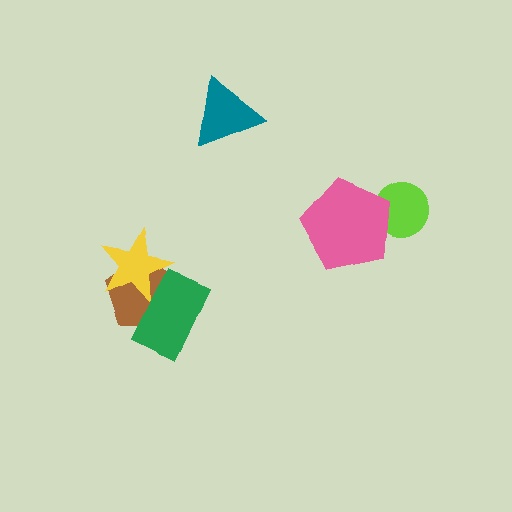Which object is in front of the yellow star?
The green rectangle is in front of the yellow star.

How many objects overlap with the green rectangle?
2 objects overlap with the green rectangle.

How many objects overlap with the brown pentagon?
2 objects overlap with the brown pentagon.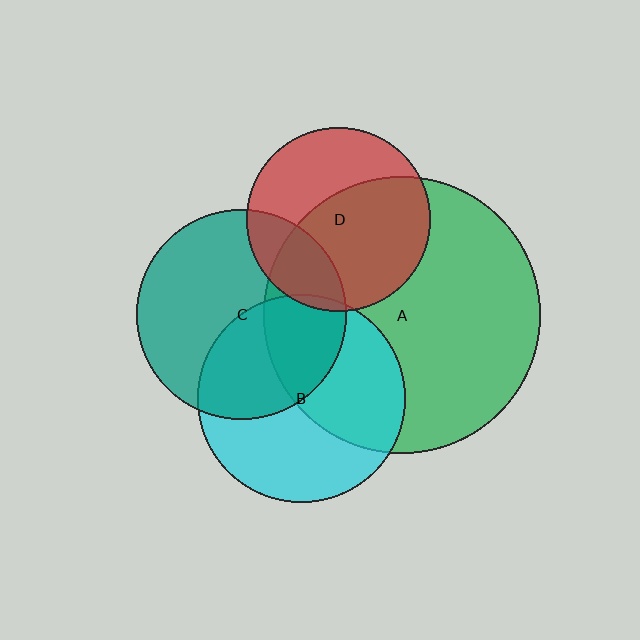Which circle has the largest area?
Circle A (green).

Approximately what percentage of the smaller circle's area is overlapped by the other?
Approximately 30%.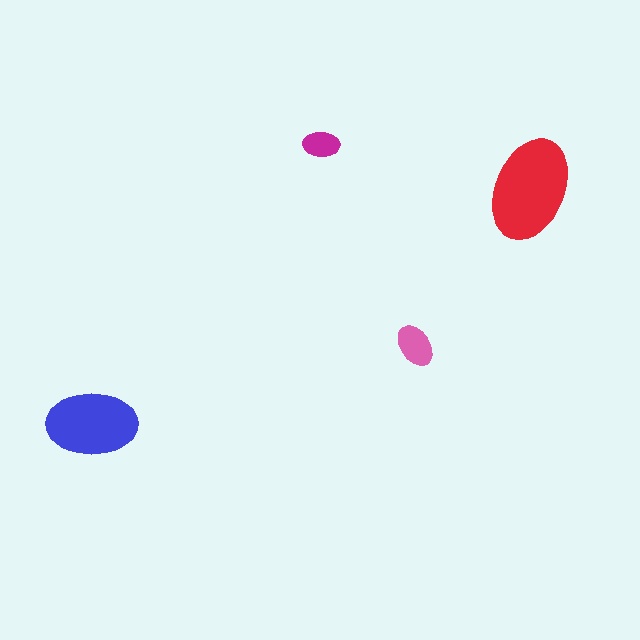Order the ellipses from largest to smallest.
the red one, the blue one, the pink one, the magenta one.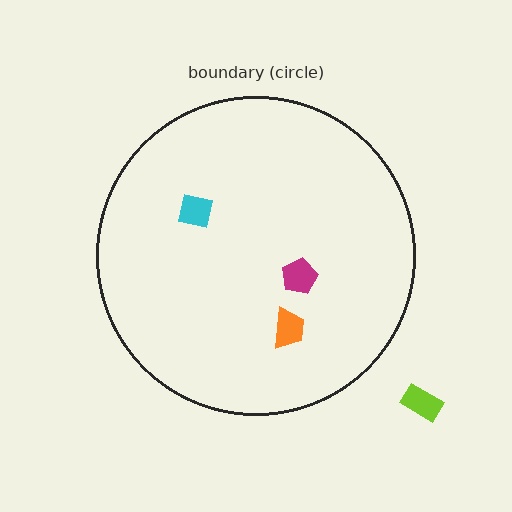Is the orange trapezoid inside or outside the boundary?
Inside.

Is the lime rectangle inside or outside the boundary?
Outside.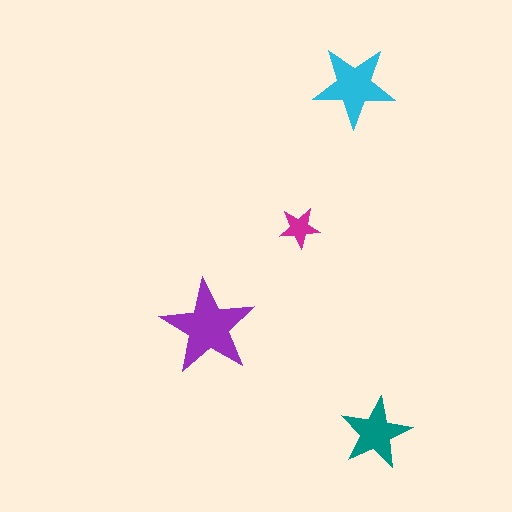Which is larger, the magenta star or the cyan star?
The cyan one.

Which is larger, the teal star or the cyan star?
The cyan one.